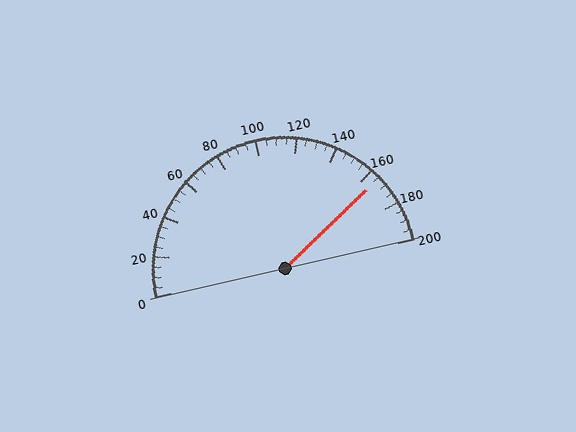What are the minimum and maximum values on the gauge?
The gauge ranges from 0 to 200.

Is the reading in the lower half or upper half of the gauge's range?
The reading is in the upper half of the range (0 to 200).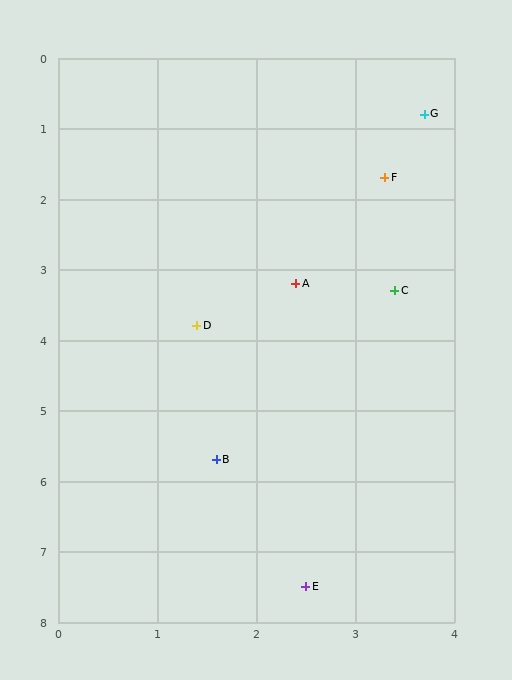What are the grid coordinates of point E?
Point E is at approximately (2.5, 7.5).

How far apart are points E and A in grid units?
Points E and A are about 4.3 grid units apart.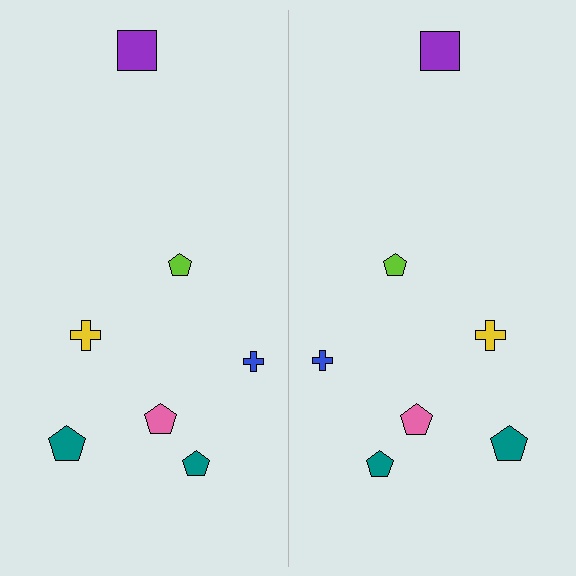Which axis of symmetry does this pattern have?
The pattern has a vertical axis of symmetry running through the center of the image.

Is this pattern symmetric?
Yes, this pattern has bilateral (reflection) symmetry.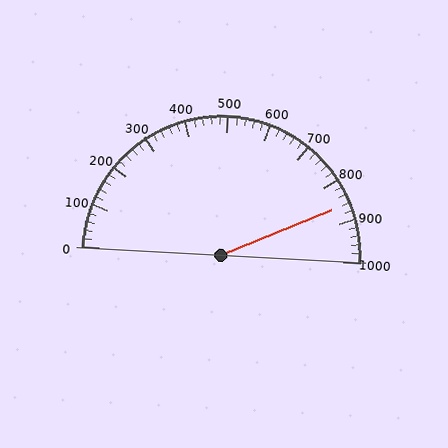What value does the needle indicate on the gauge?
The needle indicates approximately 860.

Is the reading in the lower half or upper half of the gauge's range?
The reading is in the upper half of the range (0 to 1000).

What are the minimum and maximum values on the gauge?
The gauge ranges from 0 to 1000.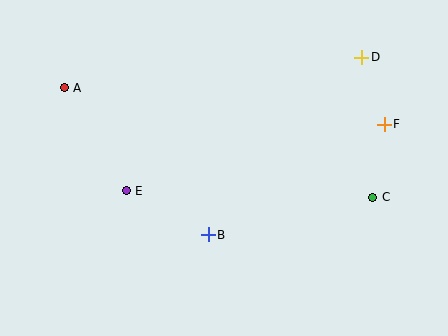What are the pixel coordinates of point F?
Point F is at (384, 124).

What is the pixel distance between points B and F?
The distance between B and F is 208 pixels.